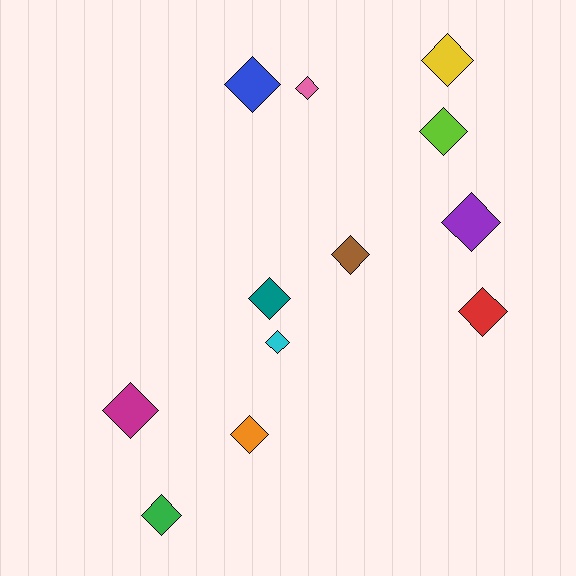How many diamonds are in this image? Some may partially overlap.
There are 12 diamonds.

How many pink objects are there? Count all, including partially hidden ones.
There is 1 pink object.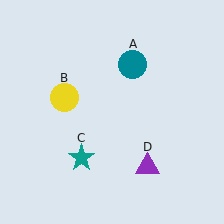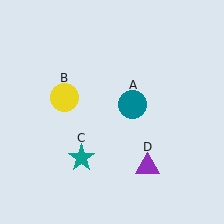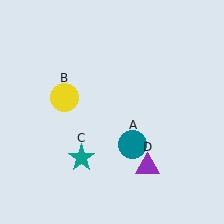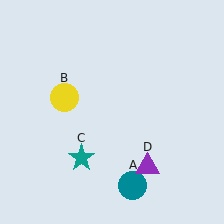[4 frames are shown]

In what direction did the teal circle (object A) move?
The teal circle (object A) moved down.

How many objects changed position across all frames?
1 object changed position: teal circle (object A).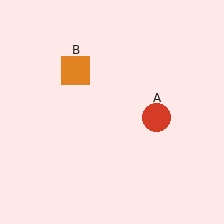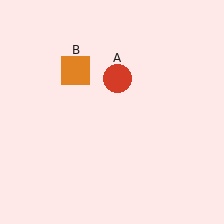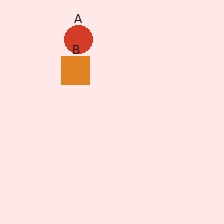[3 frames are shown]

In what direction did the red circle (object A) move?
The red circle (object A) moved up and to the left.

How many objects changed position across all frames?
1 object changed position: red circle (object A).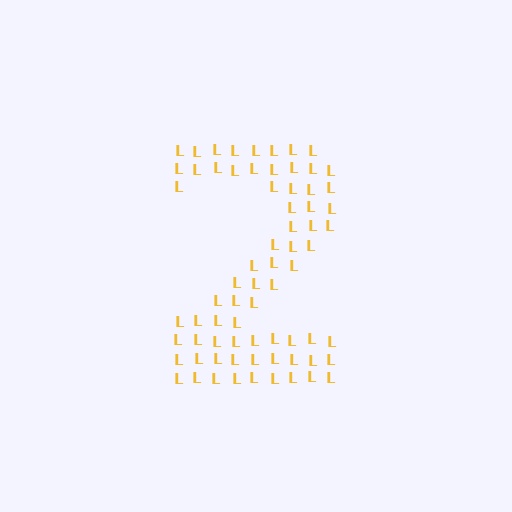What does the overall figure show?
The overall figure shows the digit 2.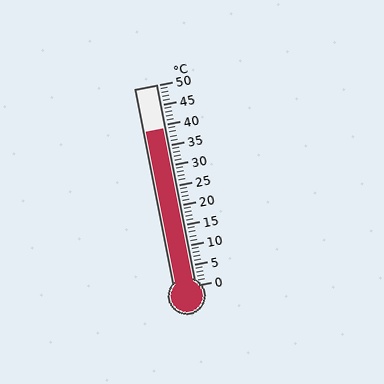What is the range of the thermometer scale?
The thermometer scale ranges from 0°C to 50°C.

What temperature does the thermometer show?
The thermometer shows approximately 39°C.